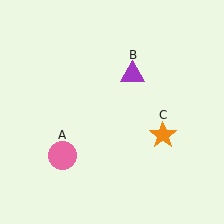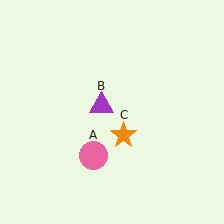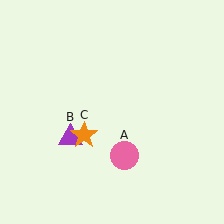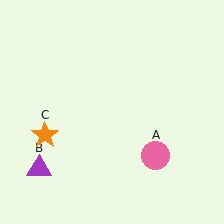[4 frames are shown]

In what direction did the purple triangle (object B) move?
The purple triangle (object B) moved down and to the left.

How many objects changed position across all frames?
3 objects changed position: pink circle (object A), purple triangle (object B), orange star (object C).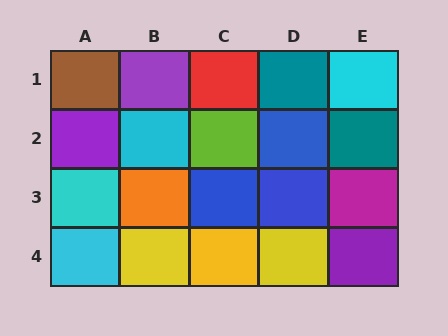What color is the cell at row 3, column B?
Orange.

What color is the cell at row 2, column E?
Teal.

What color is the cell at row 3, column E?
Magenta.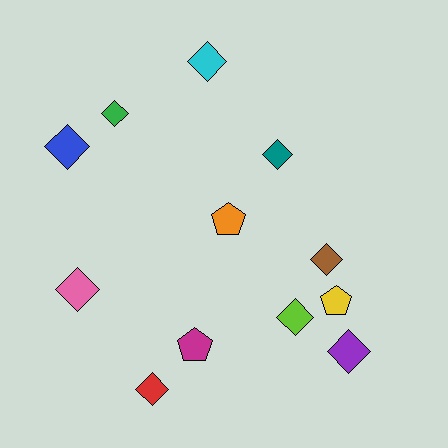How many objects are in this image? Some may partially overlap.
There are 12 objects.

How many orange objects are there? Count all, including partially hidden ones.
There is 1 orange object.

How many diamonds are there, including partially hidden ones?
There are 9 diamonds.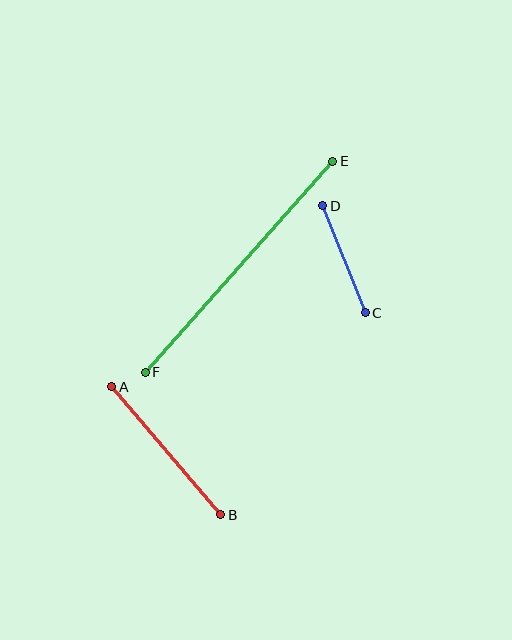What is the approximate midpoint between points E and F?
The midpoint is at approximately (239, 267) pixels.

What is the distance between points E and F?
The distance is approximately 282 pixels.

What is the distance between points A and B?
The distance is approximately 168 pixels.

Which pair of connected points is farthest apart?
Points E and F are farthest apart.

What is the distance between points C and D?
The distance is approximately 115 pixels.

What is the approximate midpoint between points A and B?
The midpoint is at approximately (166, 451) pixels.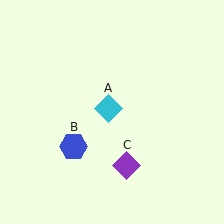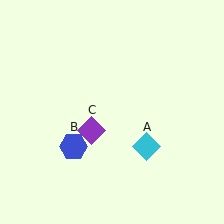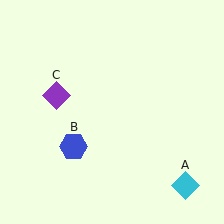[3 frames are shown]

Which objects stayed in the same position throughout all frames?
Blue hexagon (object B) remained stationary.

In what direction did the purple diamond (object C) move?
The purple diamond (object C) moved up and to the left.